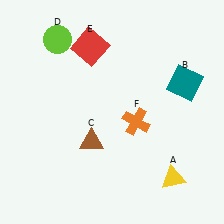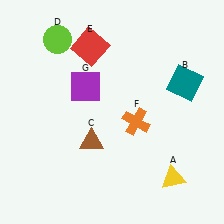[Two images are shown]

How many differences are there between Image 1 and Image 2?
There is 1 difference between the two images.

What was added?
A purple square (G) was added in Image 2.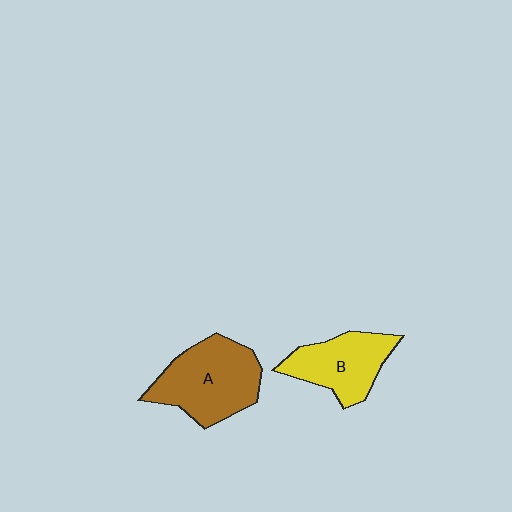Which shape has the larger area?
Shape A (brown).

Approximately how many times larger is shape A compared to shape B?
Approximately 1.3 times.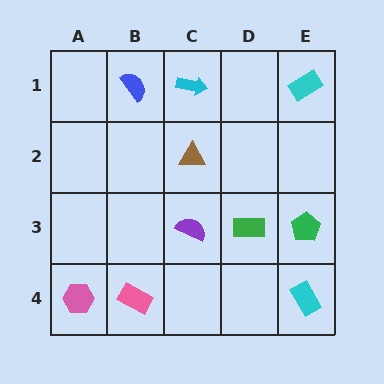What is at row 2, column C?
A brown triangle.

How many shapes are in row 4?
3 shapes.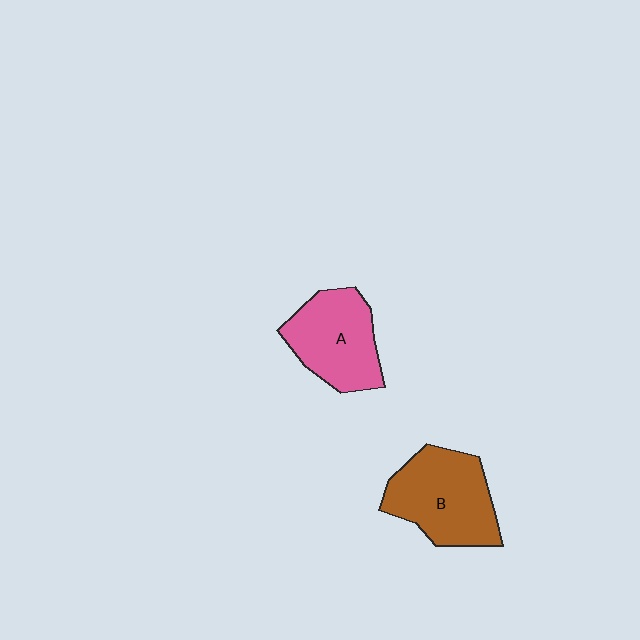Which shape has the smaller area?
Shape A (pink).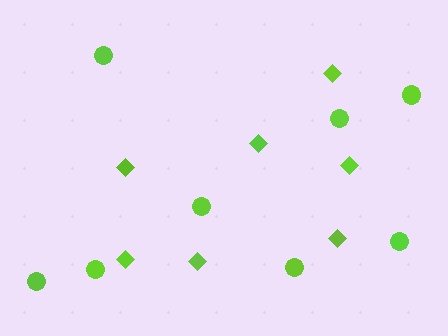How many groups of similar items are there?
There are 2 groups: one group of diamonds (7) and one group of circles (8).